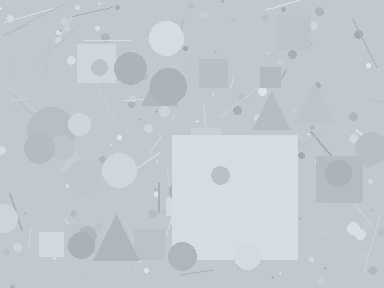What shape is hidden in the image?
A square is hidden in the image.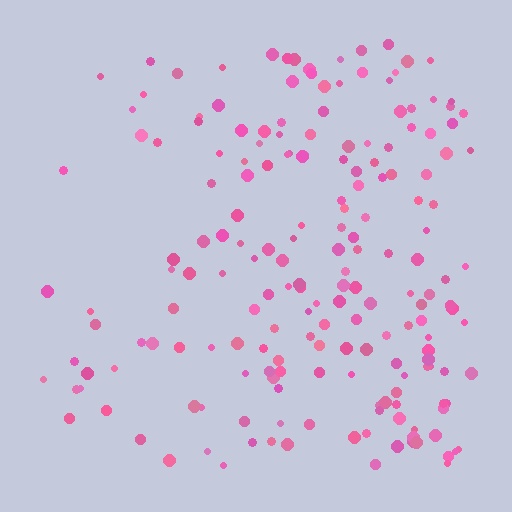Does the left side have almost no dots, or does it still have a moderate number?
Still a moderate number, just noticeably fewer than the right.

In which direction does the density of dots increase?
From left to right, with the right side densest.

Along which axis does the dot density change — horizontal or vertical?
Horizontal.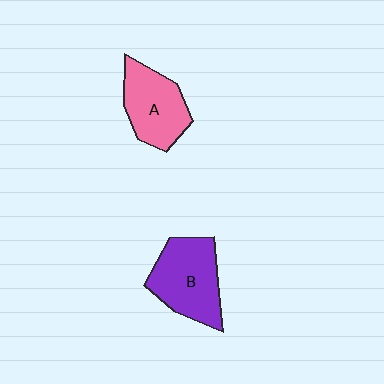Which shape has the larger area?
Shape B (purple).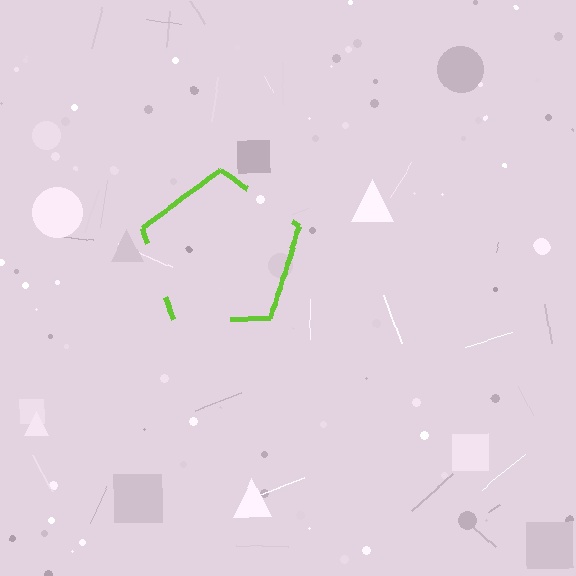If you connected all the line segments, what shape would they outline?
They would outline a pentagon.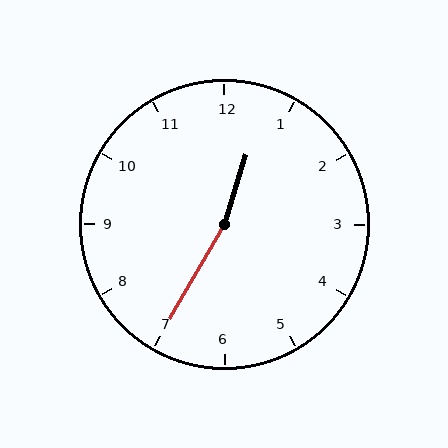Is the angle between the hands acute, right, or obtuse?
It is obtuse.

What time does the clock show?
12:35.